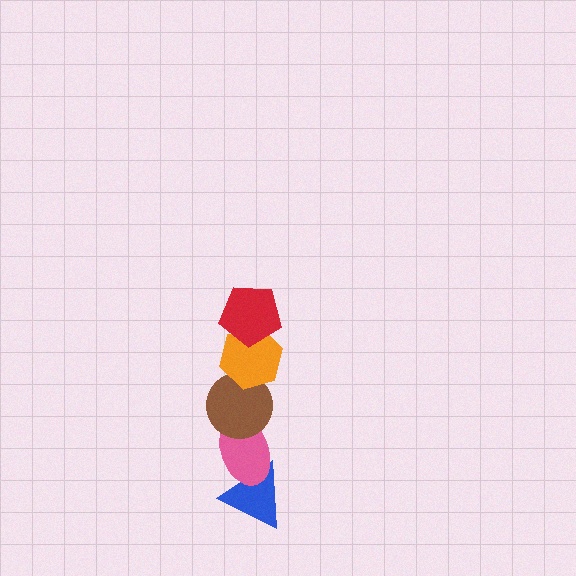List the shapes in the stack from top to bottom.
From top to bottom: the red pentagon, the orange hexagon, the brown circle, the pink ellipse, the blue triangle.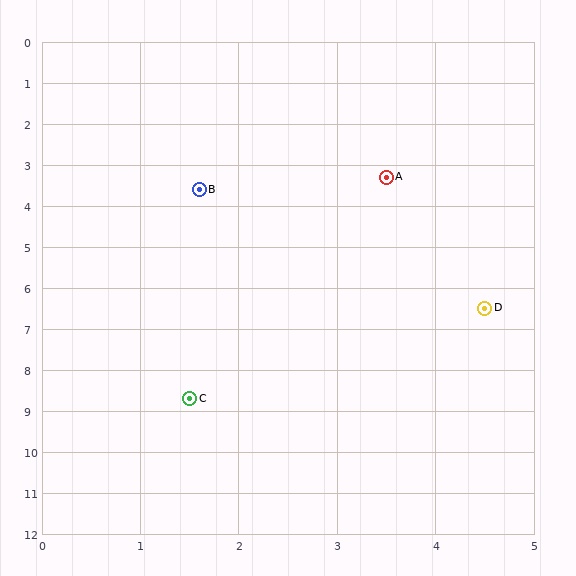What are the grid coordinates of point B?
Point B is at approximately (1.6, 3.6).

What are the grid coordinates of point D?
Point D is at approximately (4.5, 6.5).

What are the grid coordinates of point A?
Point A is at approximately (3.5, 3.3).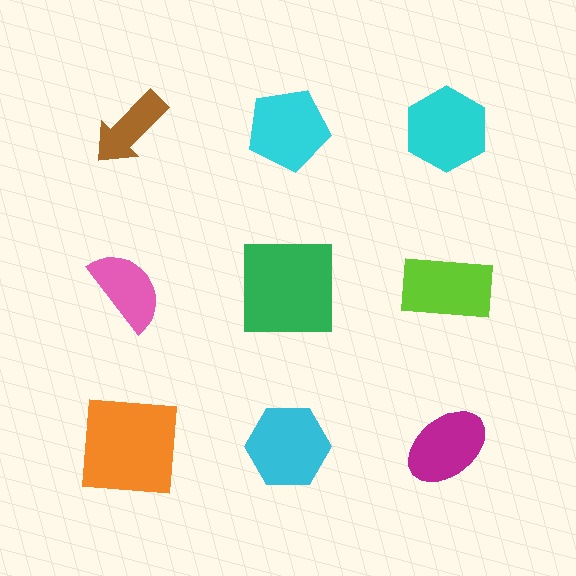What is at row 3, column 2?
A cyan hexagon.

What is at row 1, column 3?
A cyan hexagon.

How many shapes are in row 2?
3 shapes.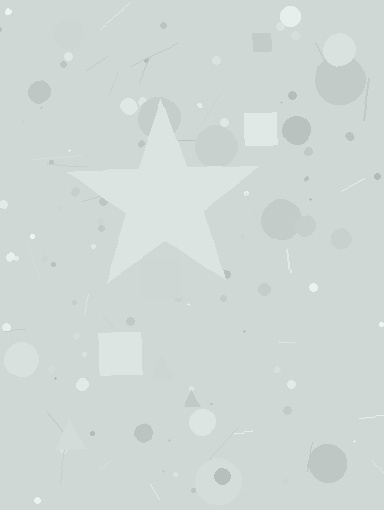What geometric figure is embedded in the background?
A star is embedded in the background.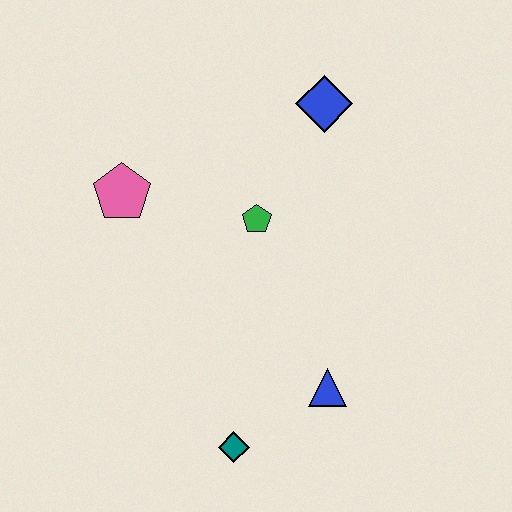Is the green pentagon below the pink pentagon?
Yes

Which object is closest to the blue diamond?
The green pentagon is closest to the blue diamond.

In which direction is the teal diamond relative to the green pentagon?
The teal diamond is below the green pentagon.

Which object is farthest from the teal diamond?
The blue diamond is farthest from the teal diamond.